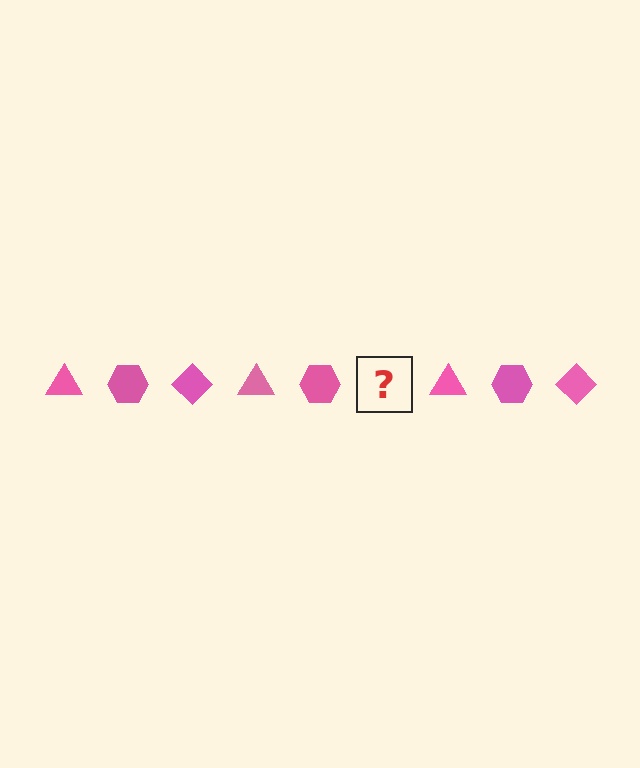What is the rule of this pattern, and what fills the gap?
The rule is that the pattern cycles through triangle, hexagon, diamond shapes in pink. The gap should be filled with a pink diamond.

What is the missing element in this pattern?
The missing element is a pink diamond.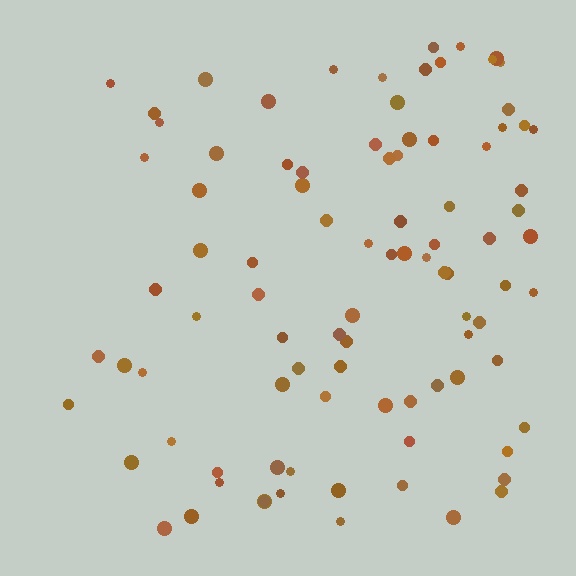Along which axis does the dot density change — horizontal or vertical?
Horizontal.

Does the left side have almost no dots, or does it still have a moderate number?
Still a moderate number, just noticeably fewer than the right.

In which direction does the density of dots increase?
From left to right, with the right side densest.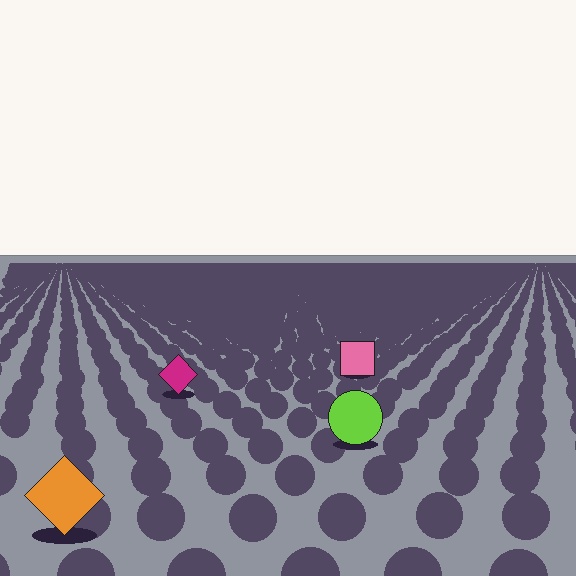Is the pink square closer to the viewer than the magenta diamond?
No. The magenta diamond is closer — you can tell from the texture gradient: the ground texture is coarser near it.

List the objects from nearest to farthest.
From nearest to farthest: the orange diamond, the lime circle, the magenta diamond, the pink square.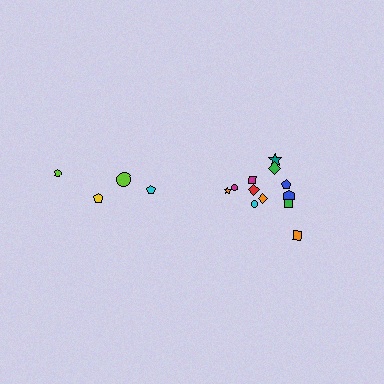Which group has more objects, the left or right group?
The right group.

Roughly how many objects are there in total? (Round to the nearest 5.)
Roughly 15 objects in total.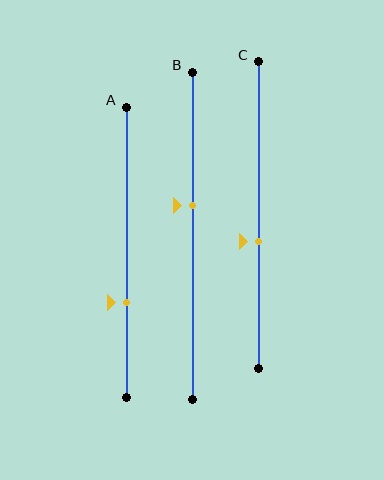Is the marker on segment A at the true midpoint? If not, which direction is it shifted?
No, the marker on segment A is shifted downward by about 17% of the segment length.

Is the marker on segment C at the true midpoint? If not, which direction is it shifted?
No, the marker on segment C is shifted downward by about 9% of the segment length.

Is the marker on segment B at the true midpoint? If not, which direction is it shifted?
No, the marker on segment B is shifted upward by about 9% of the segment length.